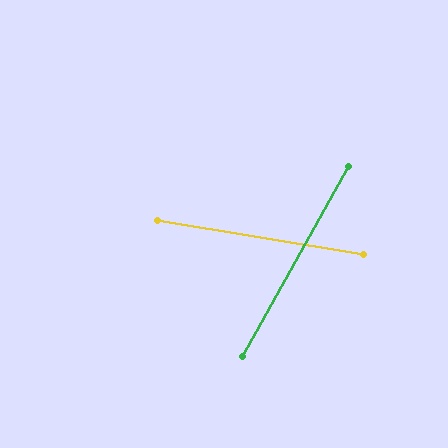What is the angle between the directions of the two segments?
Approximately 70 degrees.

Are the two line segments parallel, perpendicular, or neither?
Neither parallel nor perpendicular — they differ by about 70°.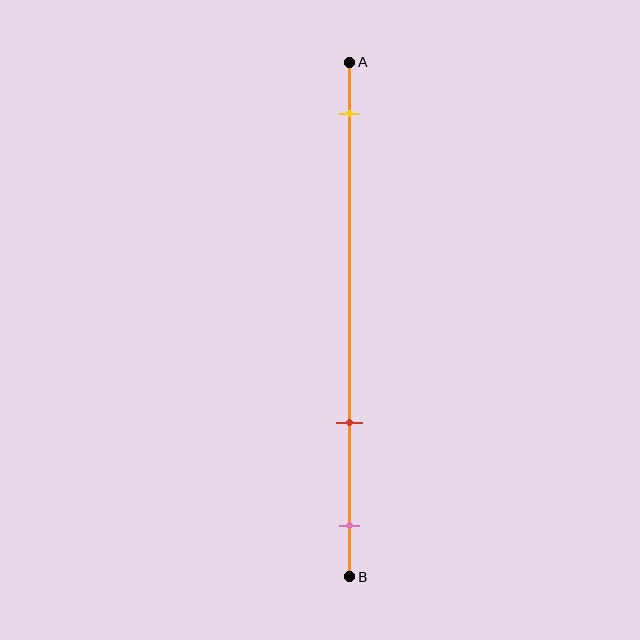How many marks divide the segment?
There are 3 marks dividing the segment.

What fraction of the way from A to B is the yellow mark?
The yellow mark is approximately 10% (0.1) of the way from A to B.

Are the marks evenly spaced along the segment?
No, the marks are not evenly spaced.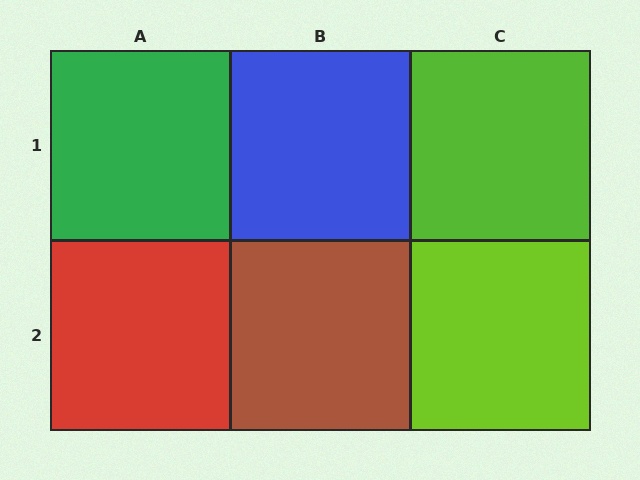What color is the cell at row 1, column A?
Green.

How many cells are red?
1 cell is red.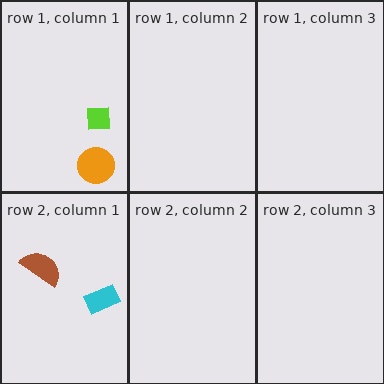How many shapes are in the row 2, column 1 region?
2.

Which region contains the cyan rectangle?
The row 2, column 1 region.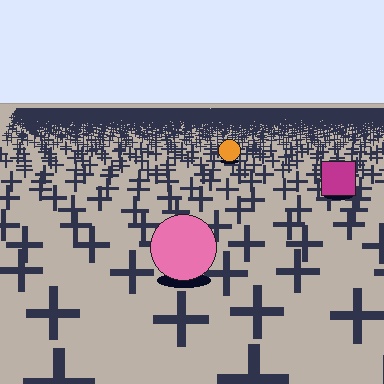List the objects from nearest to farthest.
From nearest to farthest: the pink circle, the magenta square, the orange circle.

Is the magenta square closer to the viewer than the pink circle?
No. The pink circle is closer — you can tell from the texture gradient: the ground texture is coarser near it.